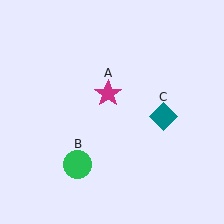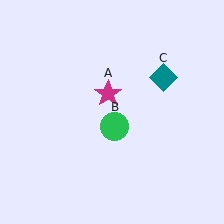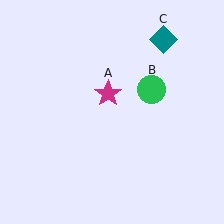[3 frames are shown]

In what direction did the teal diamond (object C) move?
The teal diamond (object C) moved up.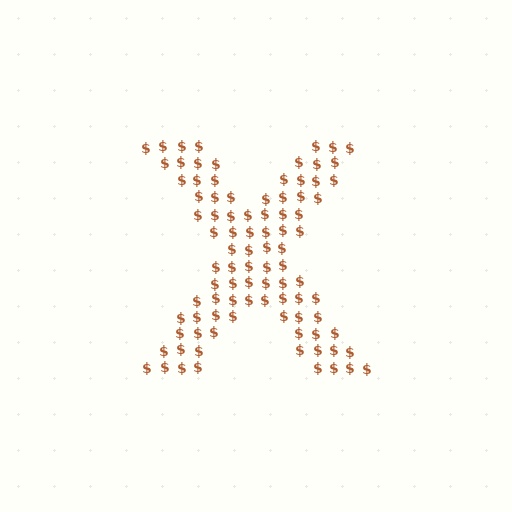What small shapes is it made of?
It is made of small dollar signs.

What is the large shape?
The large shape is the letter X.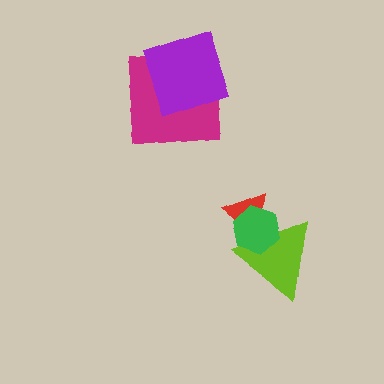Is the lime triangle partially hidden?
Yes, it is partially covered by another shape.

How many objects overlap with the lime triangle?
2 objects overlap with the lime triangle.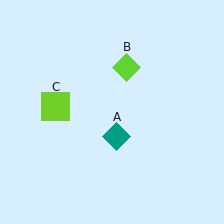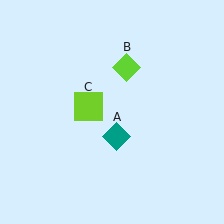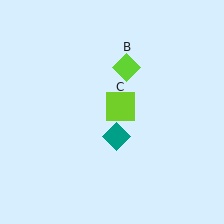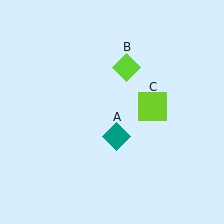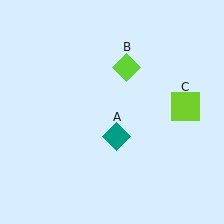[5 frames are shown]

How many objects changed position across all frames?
1 object changed position: lime square (object C).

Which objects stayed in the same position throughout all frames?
Teal diamond (object A) and lime diamond (object B) remained stationary.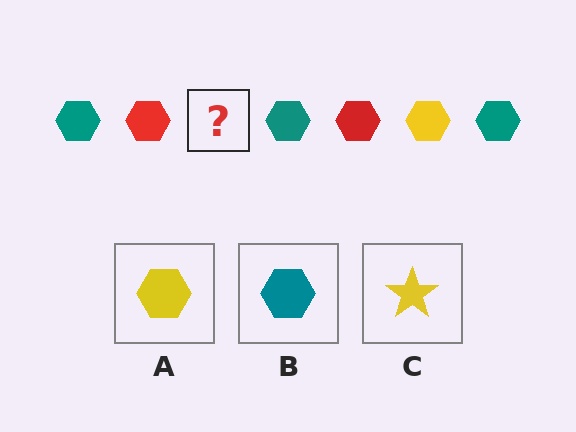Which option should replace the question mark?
Option A.